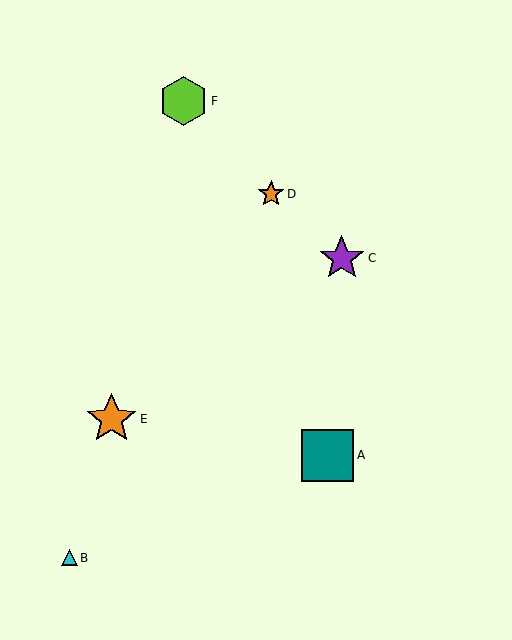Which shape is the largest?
The teal square (labeled A) is the largest.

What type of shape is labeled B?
Shape B is a cyan triangle.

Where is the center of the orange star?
The center of the orange star is at (112, 419).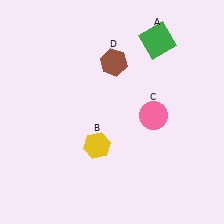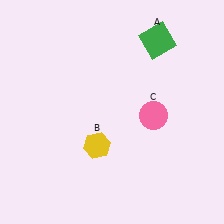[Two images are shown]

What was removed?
The brown hexagon (D) was removed in Image 2.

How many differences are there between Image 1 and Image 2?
There is 1 difference between the two images.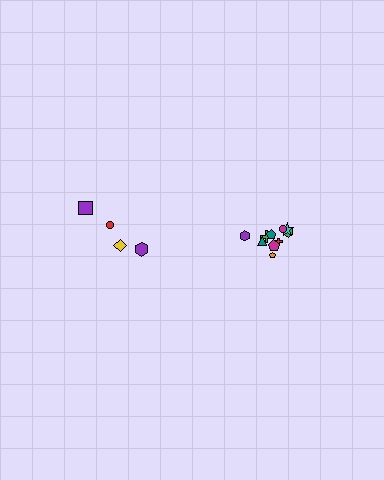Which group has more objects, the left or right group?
The right group.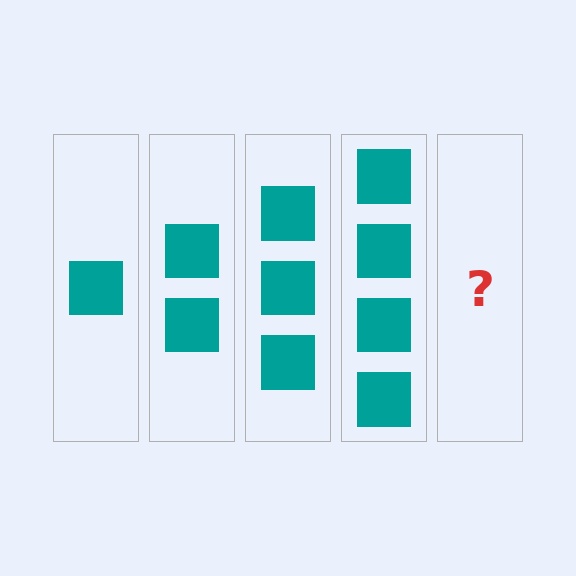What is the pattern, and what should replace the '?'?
The pattern is that each step adds one more square. The '?' should be 5 squares.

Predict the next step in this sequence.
The next step is 5 squares.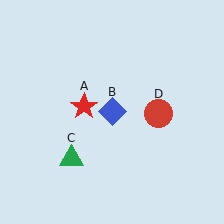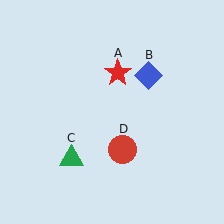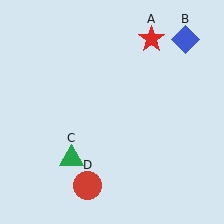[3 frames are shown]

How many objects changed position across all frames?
3 objects changed position: red star (object A), blue diamond (object B), red circle (object D).